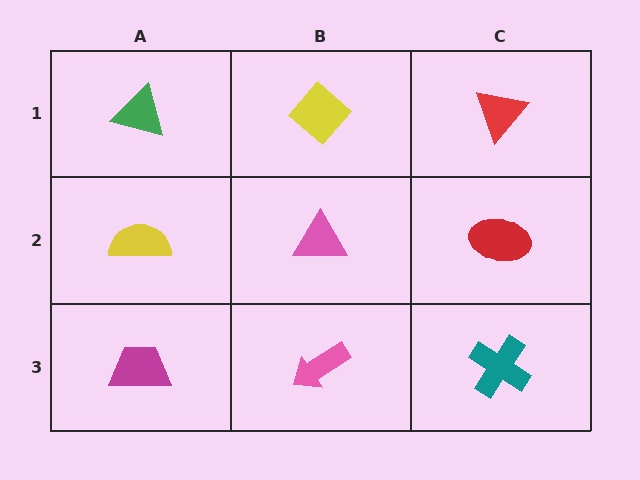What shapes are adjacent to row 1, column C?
A red ellipse (row 2, column C), a yellow diamond (row 1, column B).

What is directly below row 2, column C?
A teal cross.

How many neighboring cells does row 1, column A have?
2.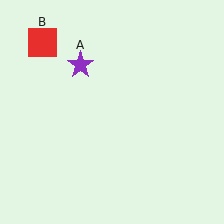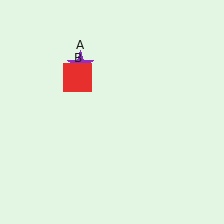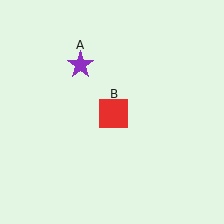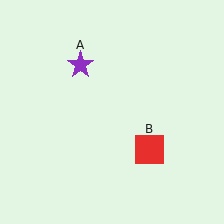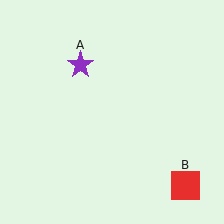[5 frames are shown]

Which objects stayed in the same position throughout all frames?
Purple star (object A) remained stationary.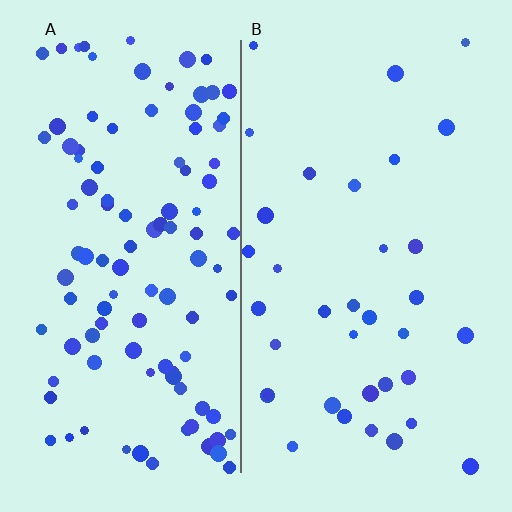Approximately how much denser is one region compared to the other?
Approximately 3.0× — region A over region B.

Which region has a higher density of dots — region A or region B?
A (the left).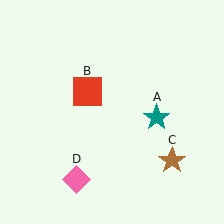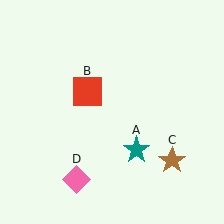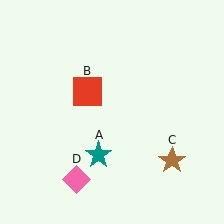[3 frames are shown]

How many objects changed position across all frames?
1 object changed position: teal star (object A).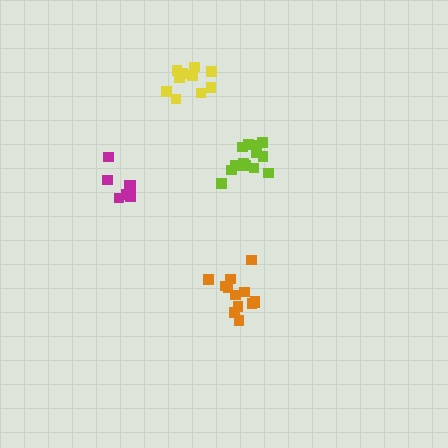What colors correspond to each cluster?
The clusters are colored: magenta, lime, orange, yellow.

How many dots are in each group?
Group 1: 7 dots, Group 2: 13 dots, Group 3: 13 dots, Group 4: 10 dots (43 total).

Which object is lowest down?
The orange cluster is bottommost.